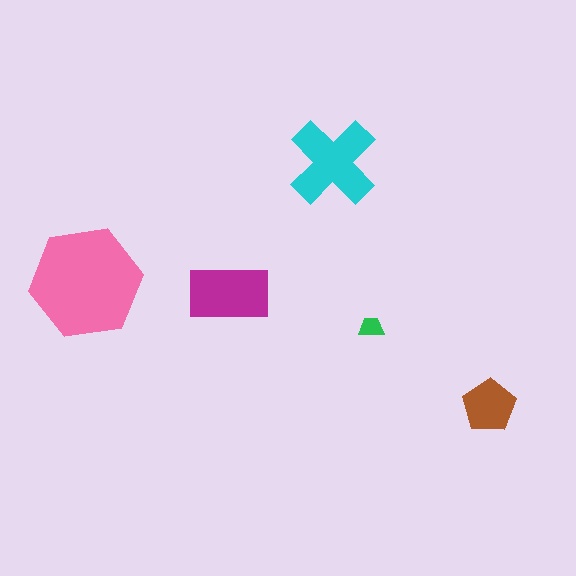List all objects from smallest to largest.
The green trapezoid, the brown pentagon, the magenta rectangle, the cyan cross, the pink hexagon.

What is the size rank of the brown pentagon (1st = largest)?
4th.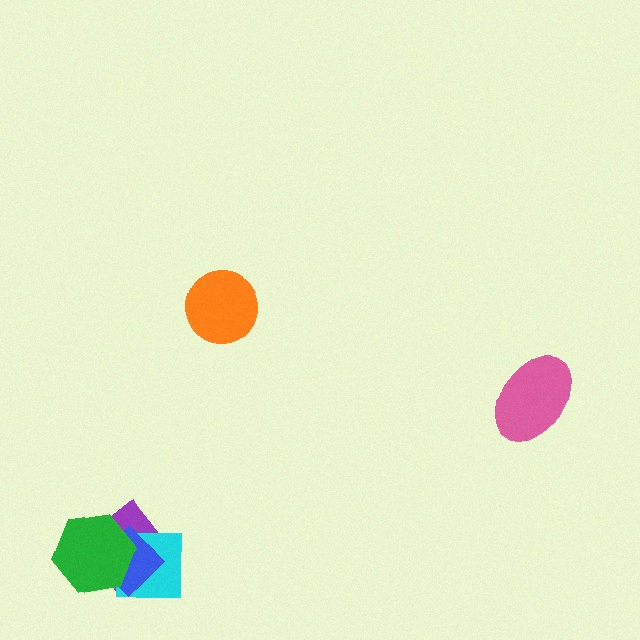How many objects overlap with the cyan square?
3 objects overlap with the cyan square.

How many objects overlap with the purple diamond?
3 objects overlap with the purple diamond.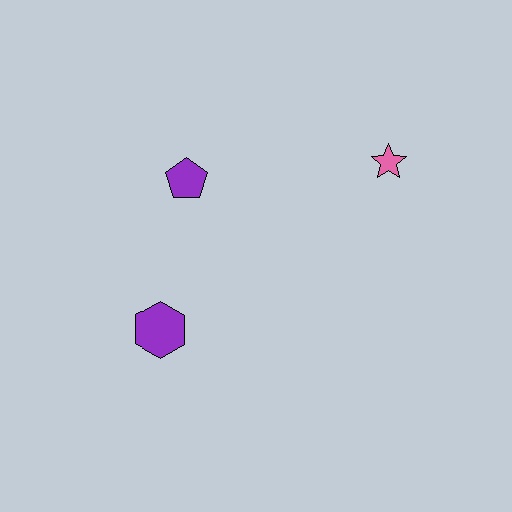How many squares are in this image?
There are no squares.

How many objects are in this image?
There are 3 objects.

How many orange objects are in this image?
There are no orange objects.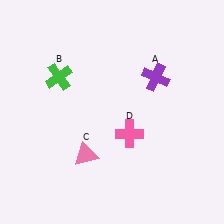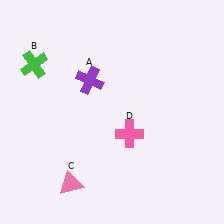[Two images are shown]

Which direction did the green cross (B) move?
The green cross (B) moved left.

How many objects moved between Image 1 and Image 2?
3 objects moved between the two images.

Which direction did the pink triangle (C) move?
The pink triangle (C) moved down.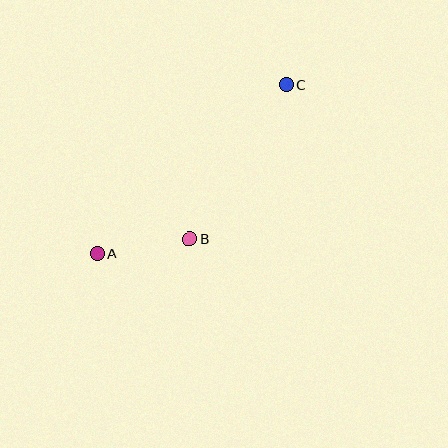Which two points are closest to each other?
Points A and B are closest to each other.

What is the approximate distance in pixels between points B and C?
The distance between B and C is approximately 182 pixels.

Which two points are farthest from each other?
Points A and C are farthest from each other.